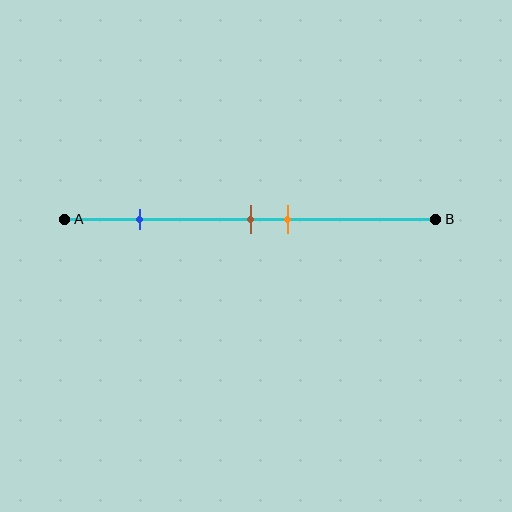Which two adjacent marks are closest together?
The brown and orange marks are the closest adjacent pair.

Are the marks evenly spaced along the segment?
No, the marks are not evenly spaced.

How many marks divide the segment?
There are 3 marks dividing the segment.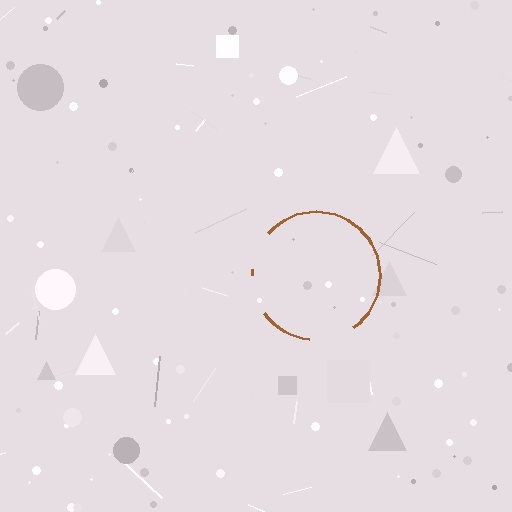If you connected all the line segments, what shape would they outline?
They would outline a circle.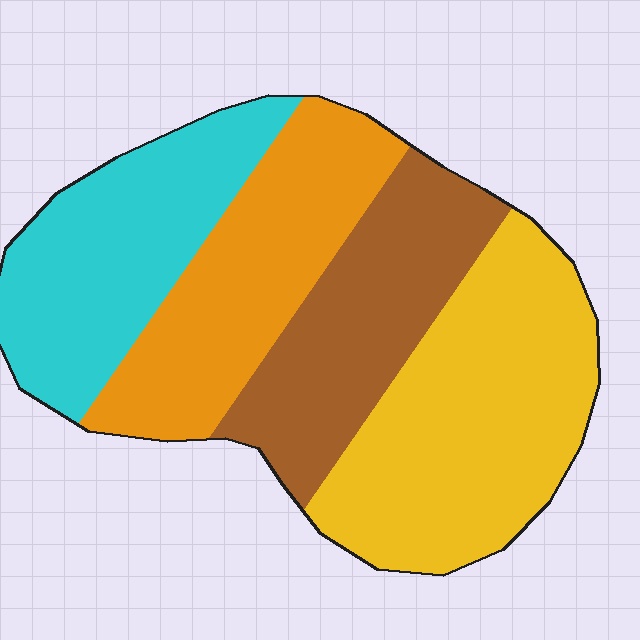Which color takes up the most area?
Yellow, at roughly 30%.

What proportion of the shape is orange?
Orange covers roughly 25% of the shape.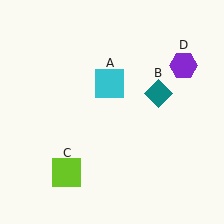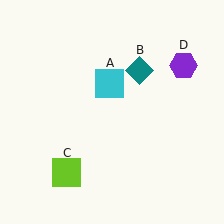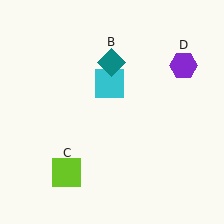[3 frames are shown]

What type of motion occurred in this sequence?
The teal diamond (object B) rotated counterclockwise around the center of the scene.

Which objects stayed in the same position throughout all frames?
Cyan square (object A) and lime square (object C) and purple hexagon (object D) remained stationary.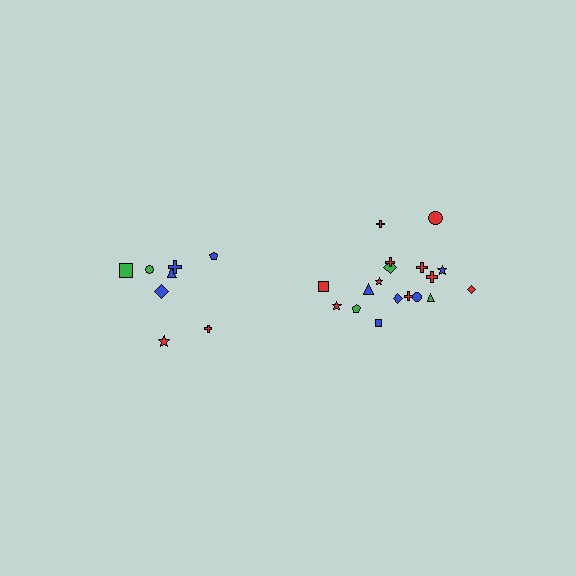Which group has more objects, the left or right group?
The right group.